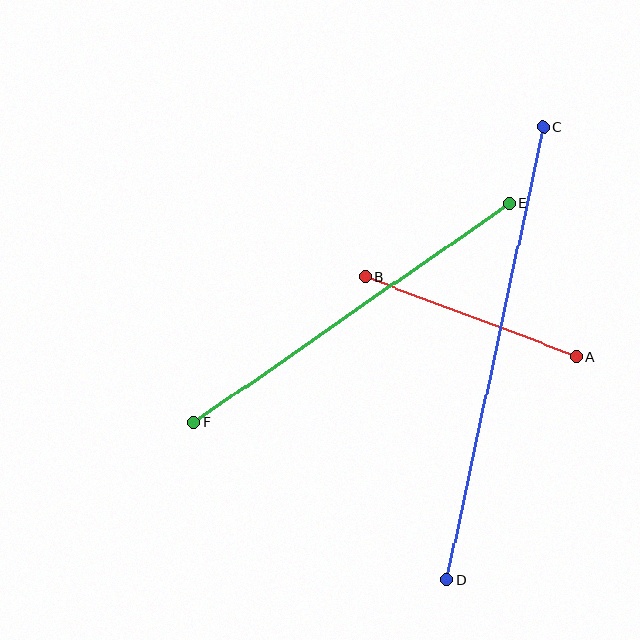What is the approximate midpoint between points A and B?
The midpoint is at approximately (471, 317) pixels.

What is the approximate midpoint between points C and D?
The midpoint is at approximately (495, 353) pixels.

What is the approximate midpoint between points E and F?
The midpoint is at approximately (352, 313) pixels.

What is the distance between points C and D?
The distance is approximately 463 pixels.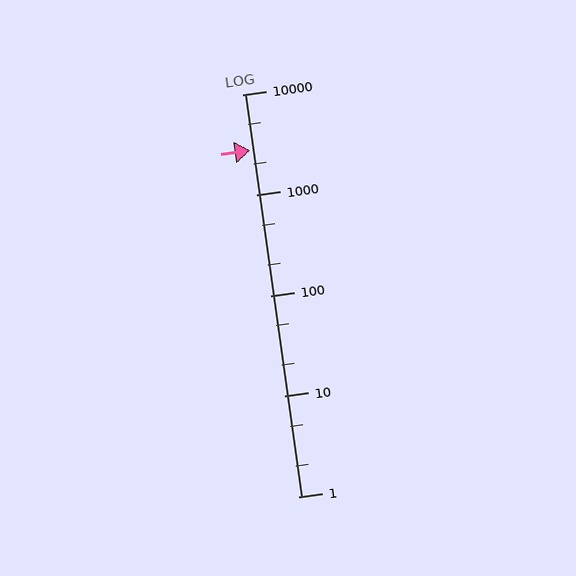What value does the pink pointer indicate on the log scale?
The pointer indicates approximately 2800.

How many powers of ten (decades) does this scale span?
The scale spans 4 decades, from 1 to 10000.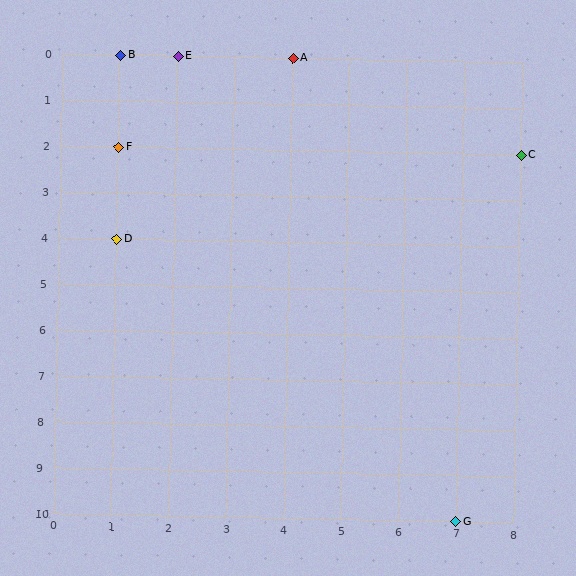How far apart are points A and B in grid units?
Points A and B are 3 columns apart.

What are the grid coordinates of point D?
Point D is at grid coordinates (1, 4).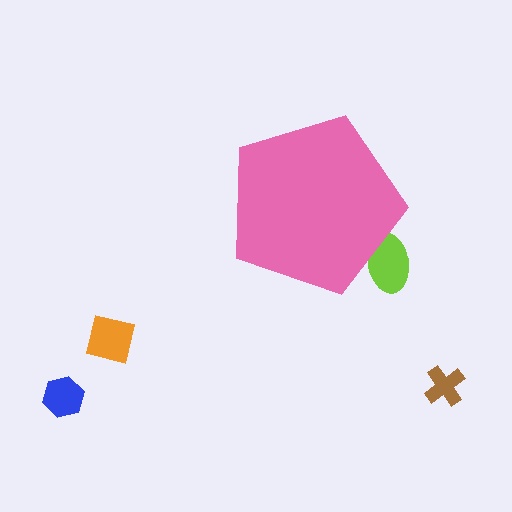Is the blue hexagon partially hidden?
No, the blue hexagon is fully visible.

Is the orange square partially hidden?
No, the orange square is fully visible.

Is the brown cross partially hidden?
No, the brown cross is fully visible.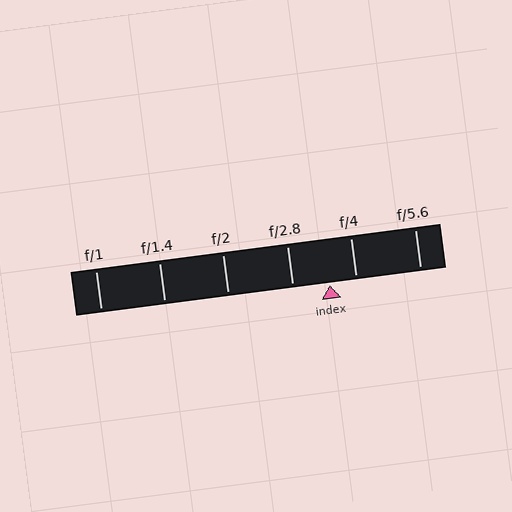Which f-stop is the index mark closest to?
The index mark is closest to f/4.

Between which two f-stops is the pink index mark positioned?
The index mark is between f/2.8 and f/4.